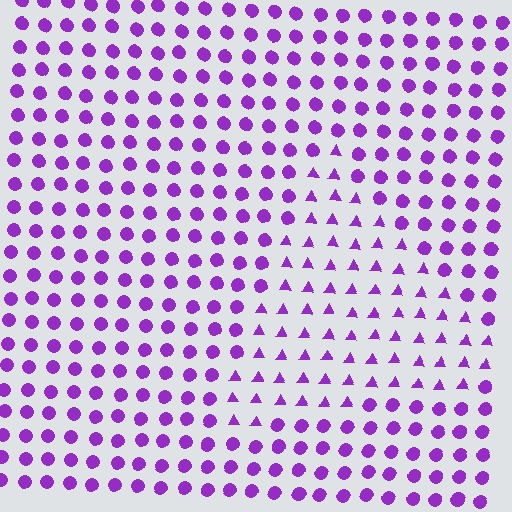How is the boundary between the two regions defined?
The boundary is defined by a change in element shape: triangles inside vs. circles outside. All elements share the same color and spacing.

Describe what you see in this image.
The image is filled with small purple elements arranged in a uniform grid. A triangle-shaped region contains triangles, while the surrounding area contains circles. The boundary is defined purely by the change in element shape.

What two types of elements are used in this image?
The image uses triangles inside the triangle region and circles outside it.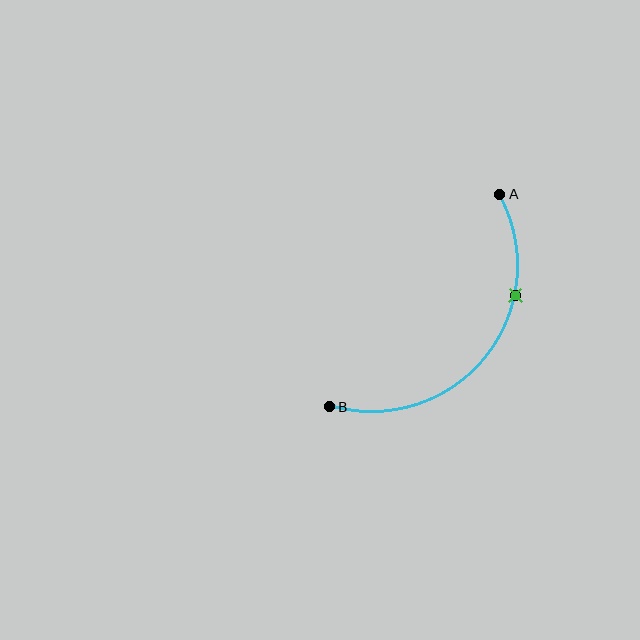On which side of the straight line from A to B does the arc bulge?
The arc bulges below and to the right of the straight line connecting A and B.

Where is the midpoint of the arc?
The arc midpoint is the point on the curve farthest from the straight line joining A and B. It sits below and to the right of that line.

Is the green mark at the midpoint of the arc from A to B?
No. The green mark lies on the arc but is closer to endpoint A. The arc midpoint would be at the point on the curve equidistant along the arc from both A and B.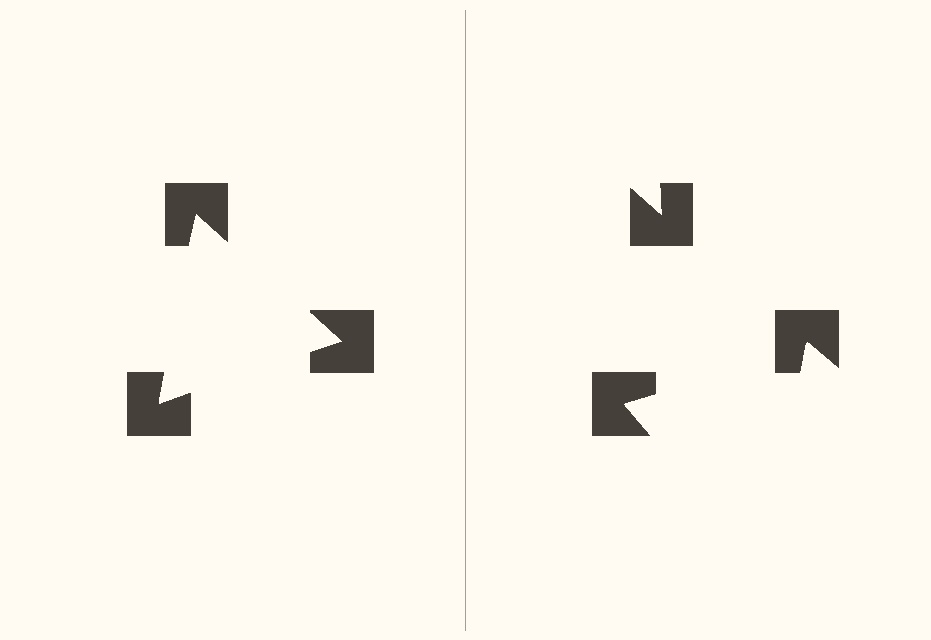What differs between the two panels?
The notched squares are positioned identically on both sides; only the wedge orientations differ. On the left they align to a triangle; on the right they are misaligned.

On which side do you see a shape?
An illusory triangle appears on the left side. On the right side the wedge cuts are rotated, so no coherent shape forms.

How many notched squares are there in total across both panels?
6 — 3 on each side.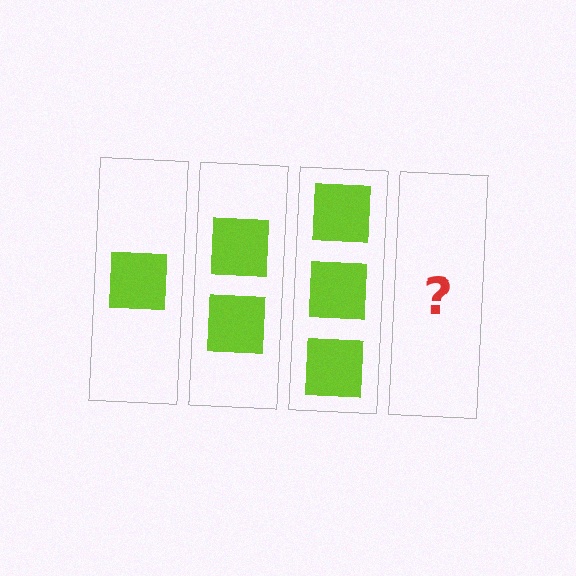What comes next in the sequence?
The next element should be 4 squares.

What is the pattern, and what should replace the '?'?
The pattern is that each step adds one more square. The '?' should be 4 squares.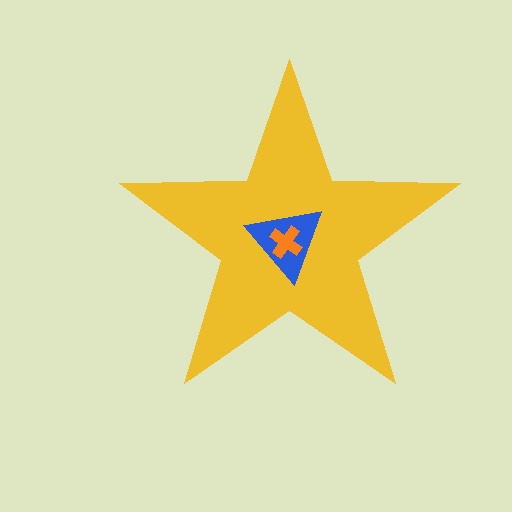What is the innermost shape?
The orange cross.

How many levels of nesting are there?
3.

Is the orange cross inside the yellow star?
Yes.